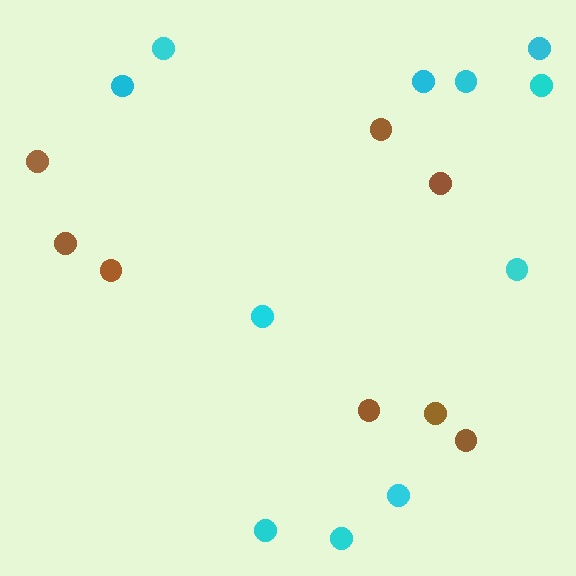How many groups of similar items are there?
There are 2 groups: one group of brown circles (8) and one group of cyan circles (11).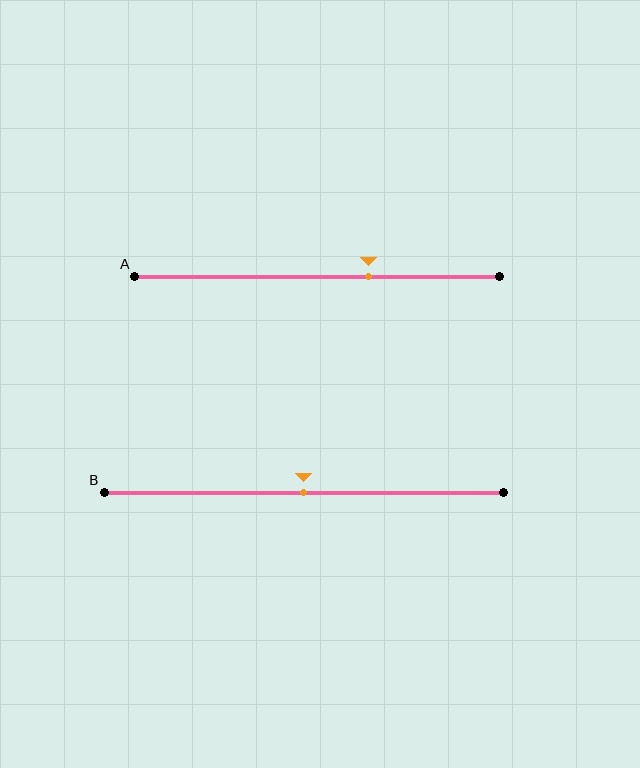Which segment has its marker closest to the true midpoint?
Segment B has its marker closest to the true midpoint.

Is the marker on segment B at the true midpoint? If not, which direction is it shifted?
Yes, the marker on segment B is at the true midpoint.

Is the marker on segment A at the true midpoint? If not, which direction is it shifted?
No, the marker on segment A is shifted to the right by about 14% of the segment length.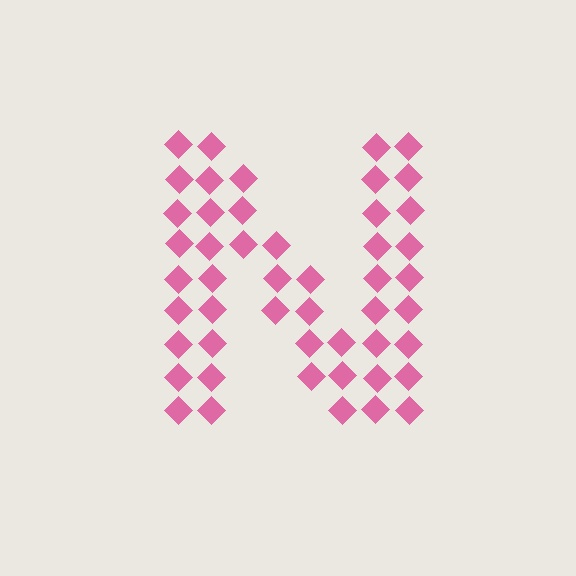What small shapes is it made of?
It is made of small diamonds.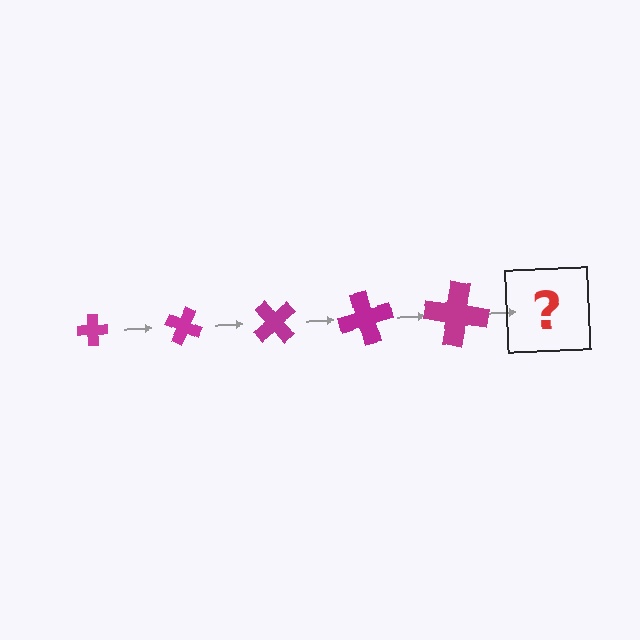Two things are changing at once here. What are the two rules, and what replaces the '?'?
The two rules are that the cross grows larger each step and it rotates 25 degrees each step. The '?' should be a cross, larger than the previous one and rotated 125 degrees from the start.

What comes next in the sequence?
The next element should be a cross, larger than the previous one and rotated 125 degrees from the start.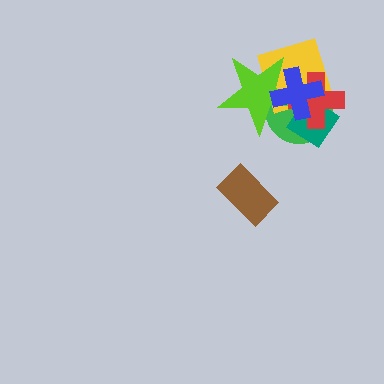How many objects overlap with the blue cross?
5 objects overlap with the blue cross.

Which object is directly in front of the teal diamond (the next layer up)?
The red cross is directly in front of the teal diamond.